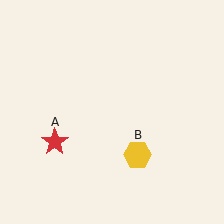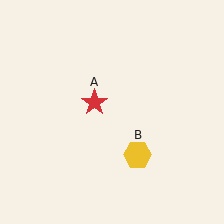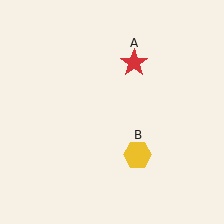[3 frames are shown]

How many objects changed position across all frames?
1 object changed position: red star (object A).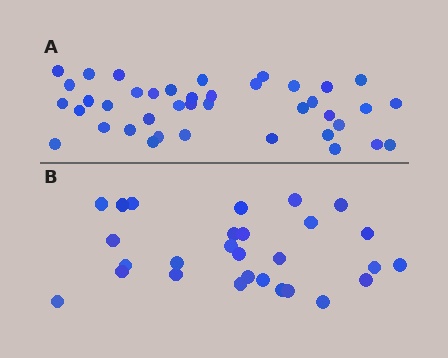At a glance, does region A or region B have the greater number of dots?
Region A (the top region) has more dots.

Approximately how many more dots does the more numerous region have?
Region A has roughly 12 or so more dots than region B.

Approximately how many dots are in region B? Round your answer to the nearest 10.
About 30 dots. (The exact count is 28, which rounds to 30.)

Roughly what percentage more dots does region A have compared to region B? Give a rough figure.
About 45% more.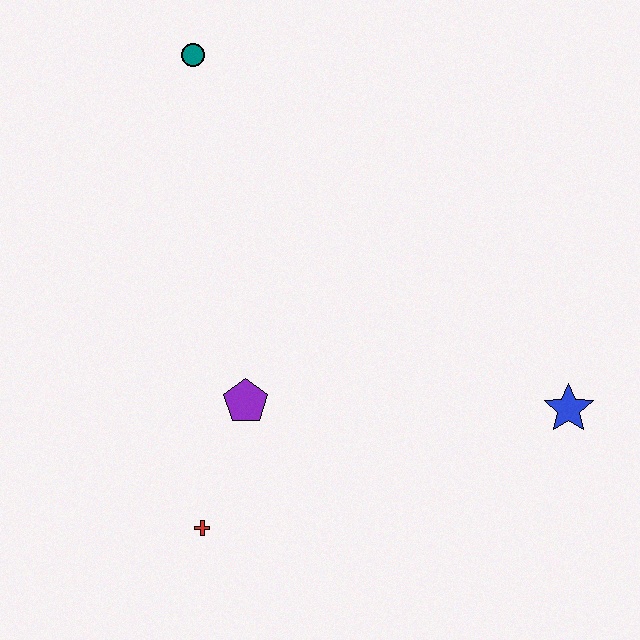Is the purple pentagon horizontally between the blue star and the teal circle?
Yes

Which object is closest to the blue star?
The purple pentagon is closest to the blue star.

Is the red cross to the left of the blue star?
Yes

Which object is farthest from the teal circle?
The blue star is farthest from the teal circle.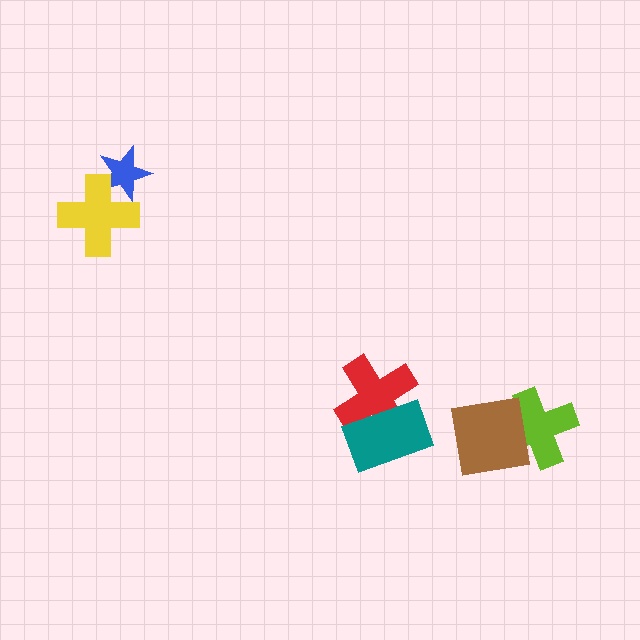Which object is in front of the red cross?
The teal rectangle is in front of the red cross.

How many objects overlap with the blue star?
1 object overlaps with the blue star.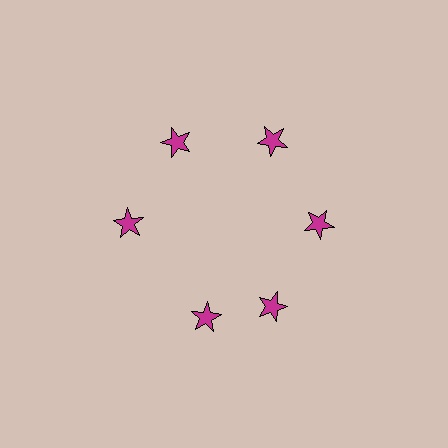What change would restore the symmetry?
The symmetry would be restored by rotating it back into even spacing with its neighbors so that all 6 stars sit at equal angles and equal distance from the center.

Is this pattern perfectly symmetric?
No. The 6 magenta stars are arranged in a ring, but one element near the 7 o'clock position is rotated out of alignment along the ring, breaking the 6-fold rotational symmetry.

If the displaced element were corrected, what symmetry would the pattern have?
It would have 6-fold rotational symmetry — the pattern would map onto itself every 60 degrees.